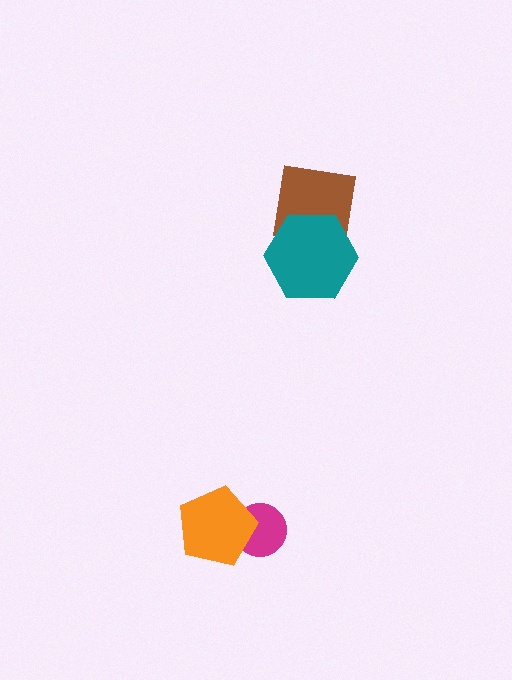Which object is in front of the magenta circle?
The orange pentagon is in front of the magenta circle.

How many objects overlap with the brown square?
1 object overlaps with the brown square.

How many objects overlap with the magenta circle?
1 object overlaps with the magenta circle.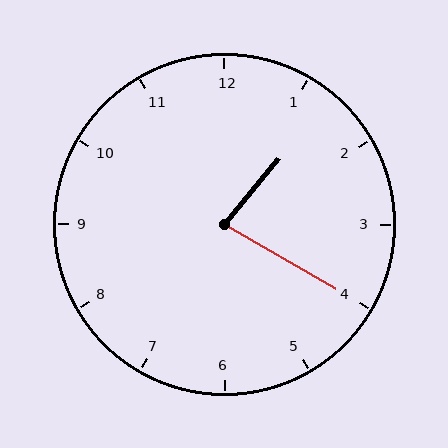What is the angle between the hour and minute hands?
Approximately 80 degrees.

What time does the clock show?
1:20.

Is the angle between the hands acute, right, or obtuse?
It is acute.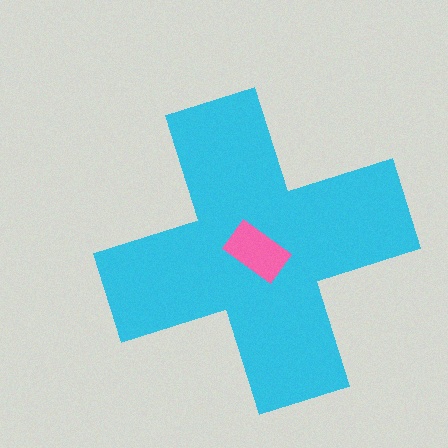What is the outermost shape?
The cyan cross.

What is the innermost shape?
The pink rectangle.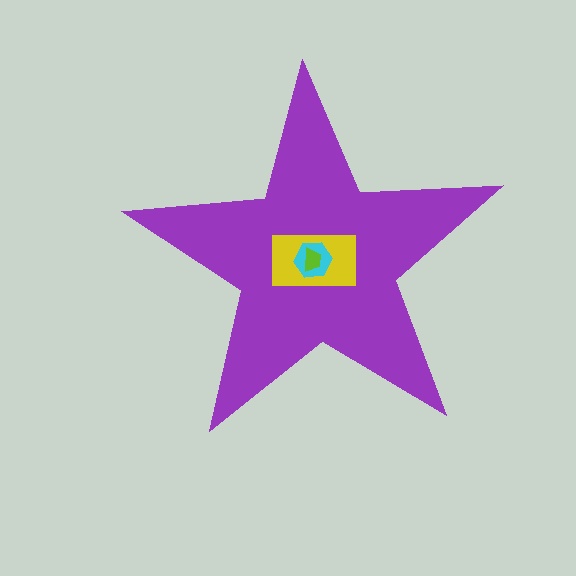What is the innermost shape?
The lime trapezoid.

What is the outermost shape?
The purple star.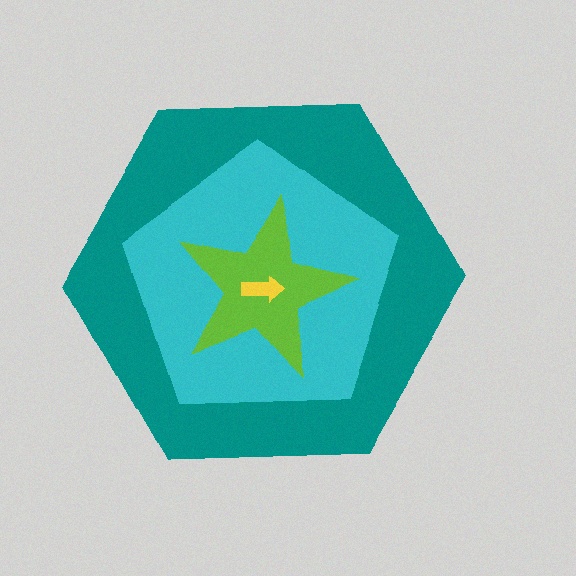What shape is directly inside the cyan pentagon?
The lime star.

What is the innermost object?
The yellow arrow.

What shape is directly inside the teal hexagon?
The cyan pentagon.